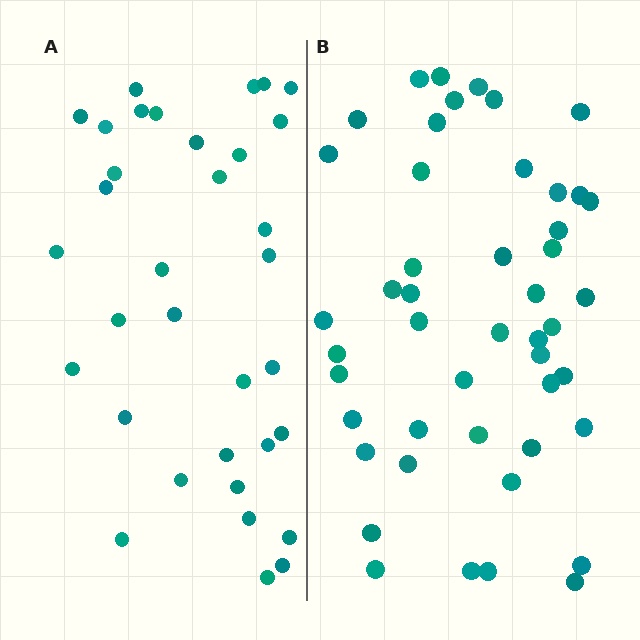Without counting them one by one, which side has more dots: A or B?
Region B (the right region) has more dots.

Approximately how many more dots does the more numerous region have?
Region B has approximately 15 more dots than region A.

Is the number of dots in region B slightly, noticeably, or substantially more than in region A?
Region B has noticeably more, but not dramatically so. The ratio is roughly 1.4 to 1.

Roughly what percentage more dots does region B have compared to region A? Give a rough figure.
About 40% more.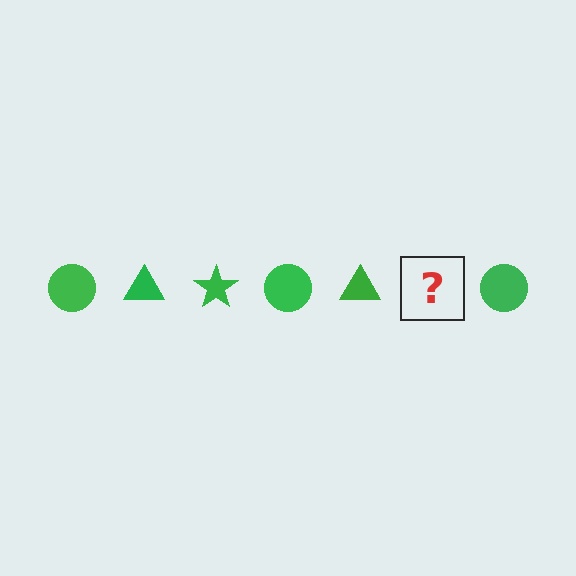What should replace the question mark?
The question mark should be replaced with a green star.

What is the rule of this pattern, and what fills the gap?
The rule is that the pattern cycles through circle, triangle, star shapes in green. The gap should be filled with a green star.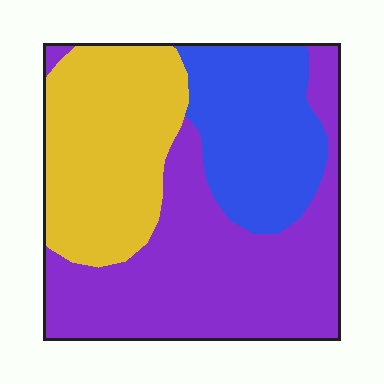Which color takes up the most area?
Purple, at roughly 45%.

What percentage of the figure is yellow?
Yellow covers roughly 30% of the figure.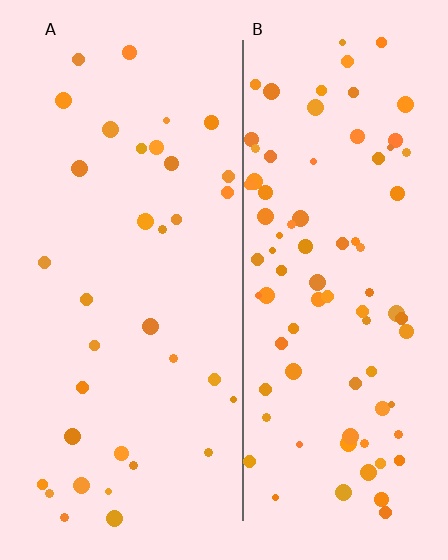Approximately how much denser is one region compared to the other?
Approximately 2.4× — region B over region A.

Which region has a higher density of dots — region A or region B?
B (the right).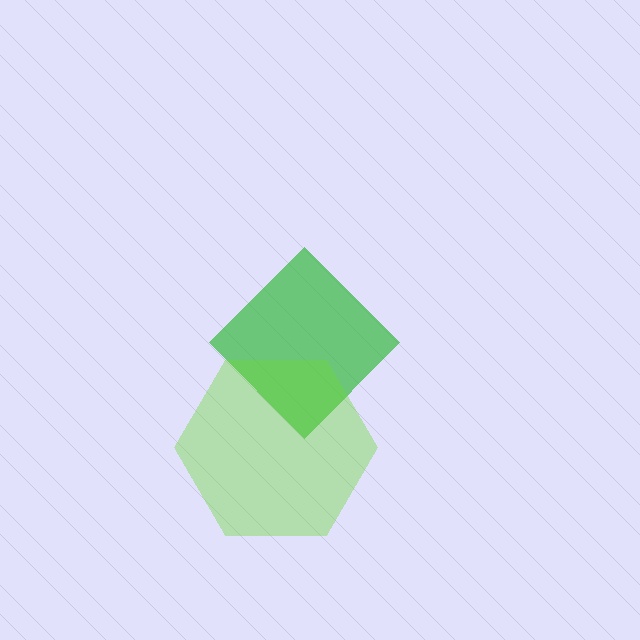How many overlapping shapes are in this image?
There are 2 overlapping shapes in the image.